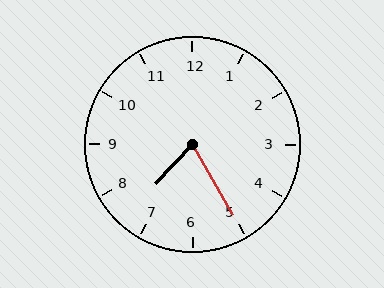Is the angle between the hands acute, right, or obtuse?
It is acute.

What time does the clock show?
7:25.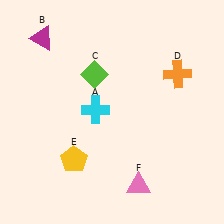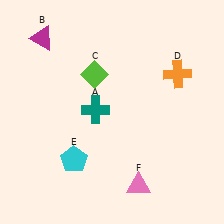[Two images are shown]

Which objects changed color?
A changed from cyan to teal. E changed from yellow to cyan.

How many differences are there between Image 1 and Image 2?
There are 2 differences between the two images.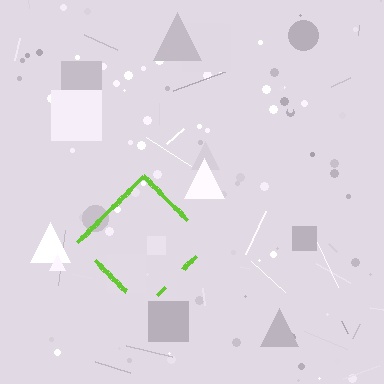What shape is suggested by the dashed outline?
The dashed outline suggests a diamond.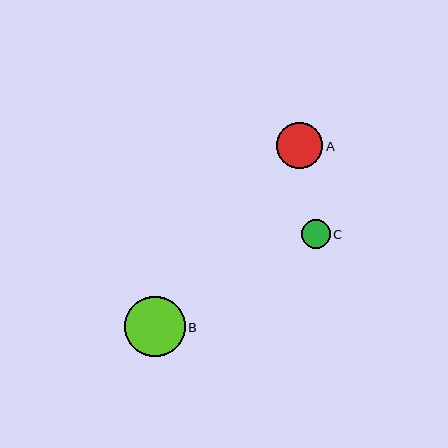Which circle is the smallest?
Circle C is the smallest with a size of approximately 28 pixels.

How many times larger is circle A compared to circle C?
Circle A is approximately 1.6 times the size of circle C.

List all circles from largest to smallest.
From largest to smallest: B, A, C.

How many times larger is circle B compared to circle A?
Circle B is approximately 1.3 times the size of circle A.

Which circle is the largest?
Circle B is the largest with a size of approximately 60 pixels.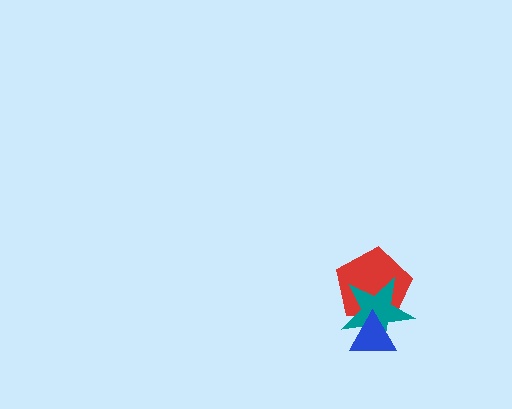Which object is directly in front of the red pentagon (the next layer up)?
The teal star is directly in front of the red pentagon.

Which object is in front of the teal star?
The blue triangle is in front of the teal star.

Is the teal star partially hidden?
Yes, it is partially covered by another shape.